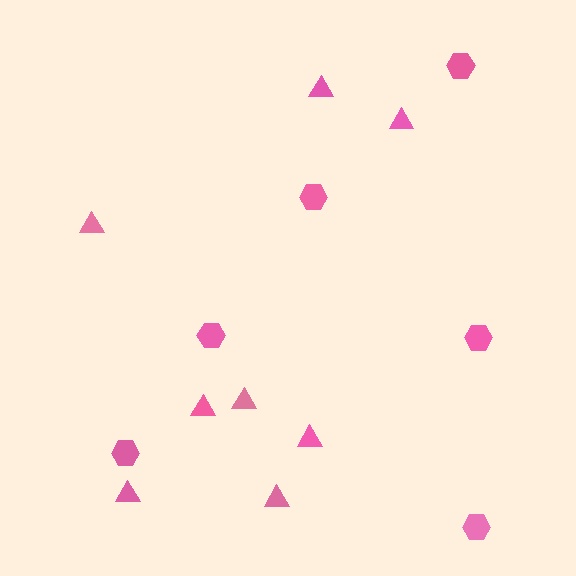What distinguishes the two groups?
There are 2 groups: one group of hexagons (6) and one group of triangles (8).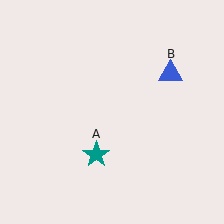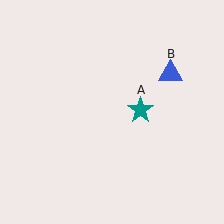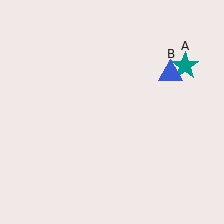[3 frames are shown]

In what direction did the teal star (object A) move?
The teal star (object A) moved up and to the right.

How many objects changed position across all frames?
1 object changed position: teal star (object A).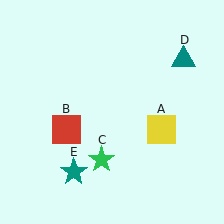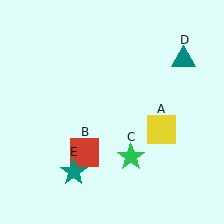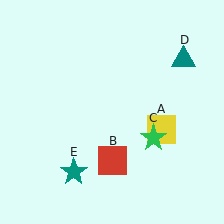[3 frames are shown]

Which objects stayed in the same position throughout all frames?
Yellow square (object A) and teal triangle (object D) and teal star (object E) remained stationary.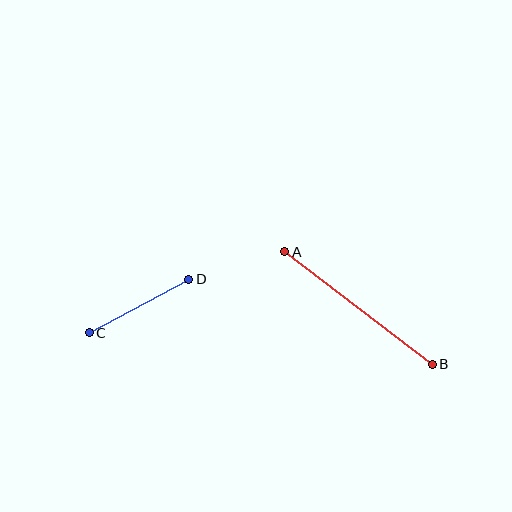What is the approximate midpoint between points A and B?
The midpoint is at approximately (359, 308) pixels.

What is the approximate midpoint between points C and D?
The midpoint is at approximately (139, 306) pixels.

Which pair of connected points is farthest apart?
Points A and B are farthest apart.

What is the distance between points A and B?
The distance is approximately 186 pixels.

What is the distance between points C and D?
The distance is approximately 113 pixels.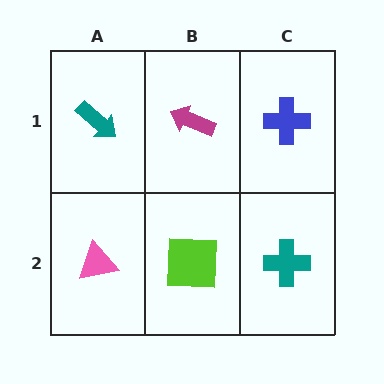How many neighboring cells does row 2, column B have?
3.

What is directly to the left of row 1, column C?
A magenta arrow.